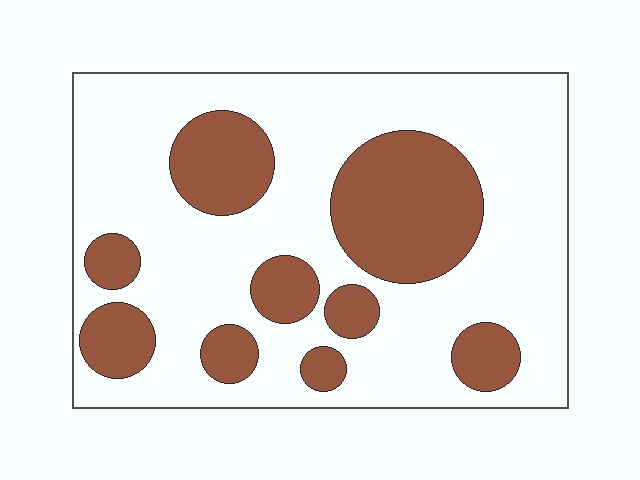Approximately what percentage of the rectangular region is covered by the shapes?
Approximately 30%.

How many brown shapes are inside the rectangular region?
9.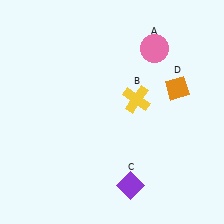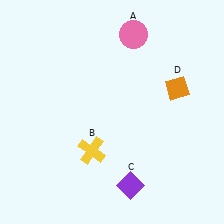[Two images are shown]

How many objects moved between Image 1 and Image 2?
2 objects moved between the two images.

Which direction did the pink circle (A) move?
The pink circle (A) moved left.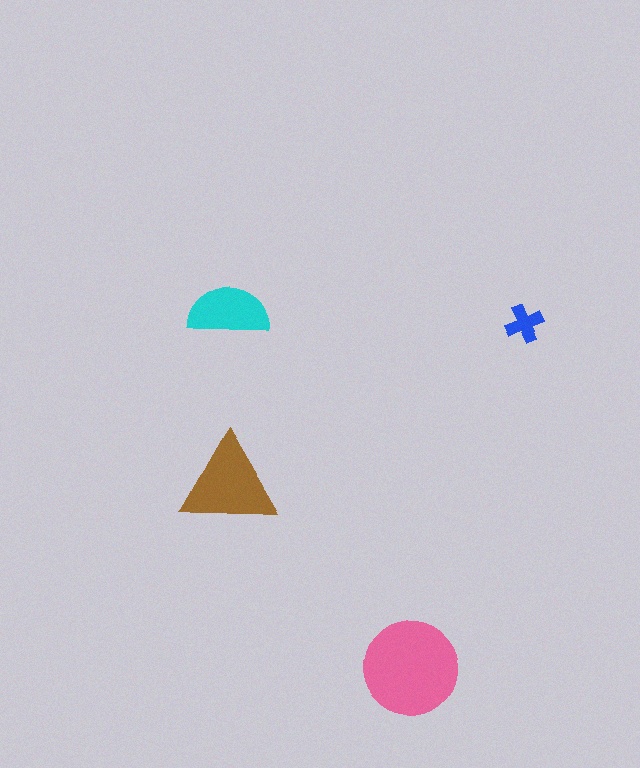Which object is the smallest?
The blue cross.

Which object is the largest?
The pink circle.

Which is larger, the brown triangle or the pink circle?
The pink circle.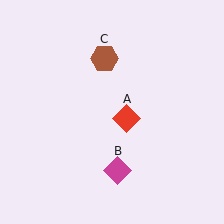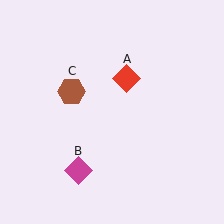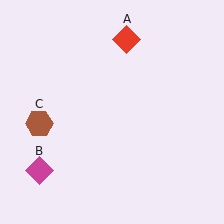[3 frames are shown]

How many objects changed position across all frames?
3 objects changed position: red diamond (object A), magenta diamond (object B), brown hexagon (object C).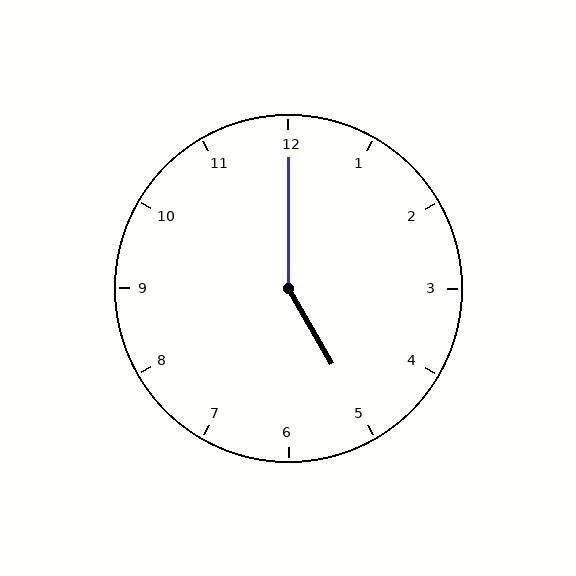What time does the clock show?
5:00.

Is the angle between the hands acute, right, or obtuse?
It is obtuse.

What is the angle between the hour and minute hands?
Approximately 150 degrees.